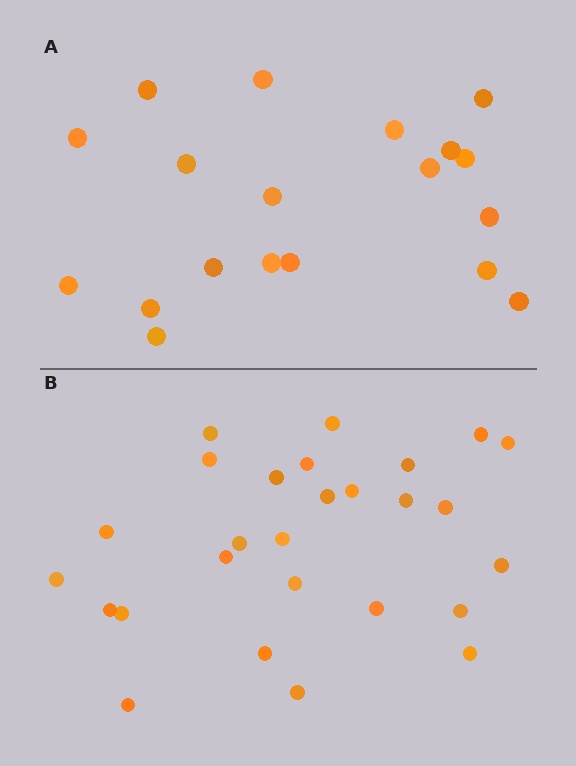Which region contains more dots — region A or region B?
Region B (the bottom region) has more dots.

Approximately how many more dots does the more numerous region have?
Region B has roughly 8 or so more dots than region A.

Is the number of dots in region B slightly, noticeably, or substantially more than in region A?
Region B has noticeably more, but not dramatically so. The ratio is roughly 1.4 to 1.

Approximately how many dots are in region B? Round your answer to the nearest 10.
About 30 dots. (The exact count is 27, which rounds to 30.)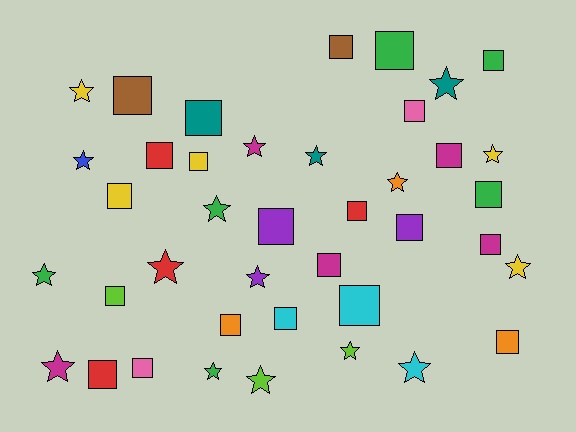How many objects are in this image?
There are 40 objects.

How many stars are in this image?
There are 17 stars.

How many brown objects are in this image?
There are 2 brown objects.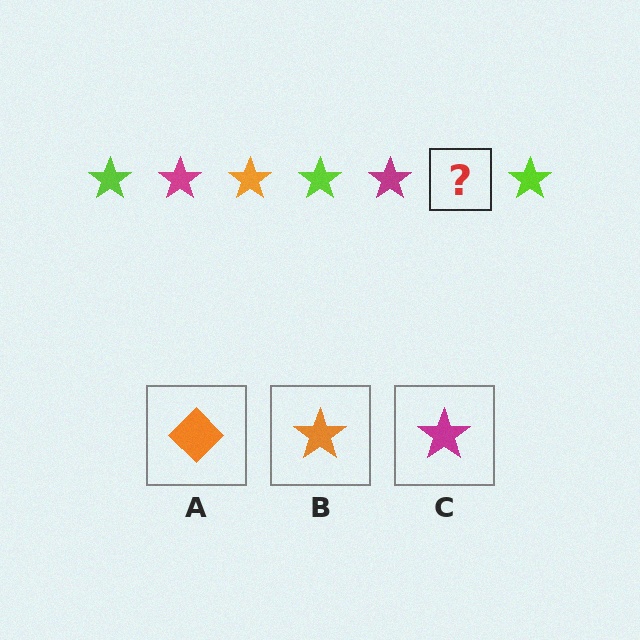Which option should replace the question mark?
Option B.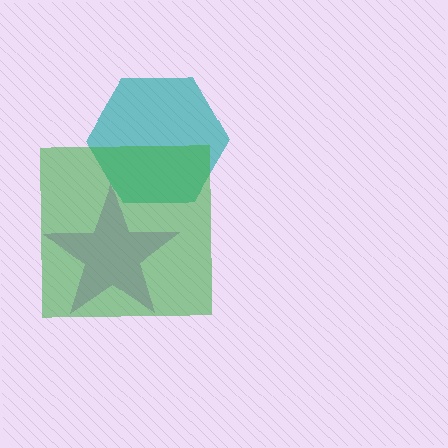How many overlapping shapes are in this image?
There are 3 overlapping shapes in the image.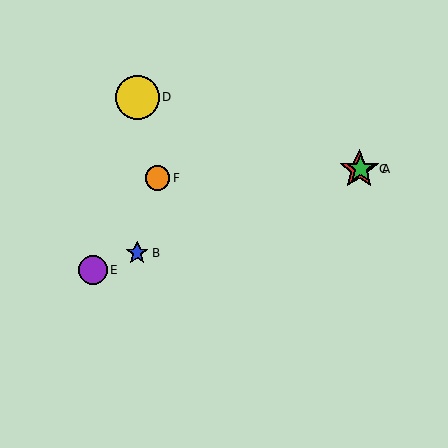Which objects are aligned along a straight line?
Objects A, B, C, E are aligned along a straight line.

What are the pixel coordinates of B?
Object B is at (137, 253).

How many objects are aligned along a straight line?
4 objects (A, B, C, E) are aligned along a straight line.